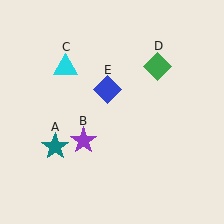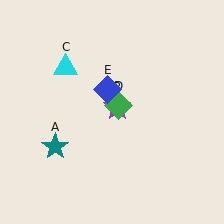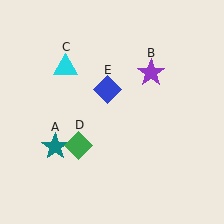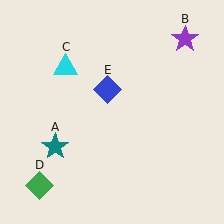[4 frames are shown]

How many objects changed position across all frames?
2 objects changed position: purple star (object B), green diamond (object D).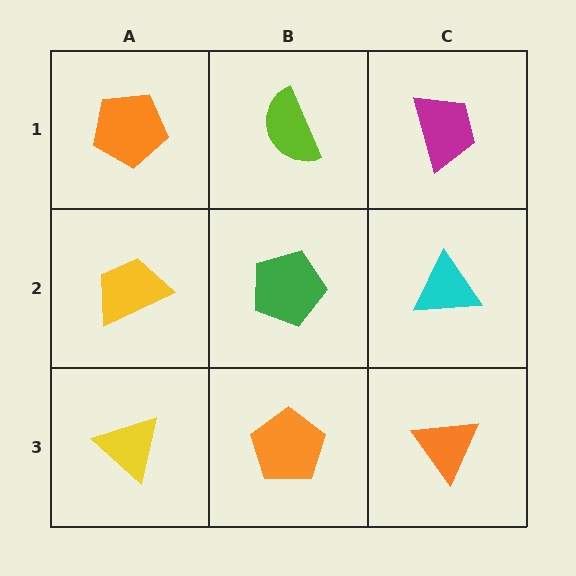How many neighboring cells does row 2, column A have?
3.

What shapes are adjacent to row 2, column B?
A lime semicircle (row 1, column B), an orange pentagon (row 3, column B), a yellow trapezoid (row 2, column A), a cyan triangle (row 2, column C).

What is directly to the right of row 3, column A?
An orange pentagon.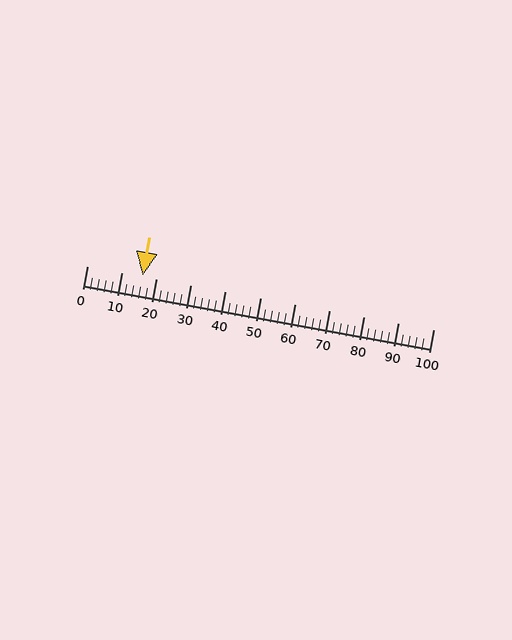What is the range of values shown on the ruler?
The ruler shows values from 0 to 100.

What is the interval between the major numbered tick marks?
The major tick marks are spaced 10 units apart.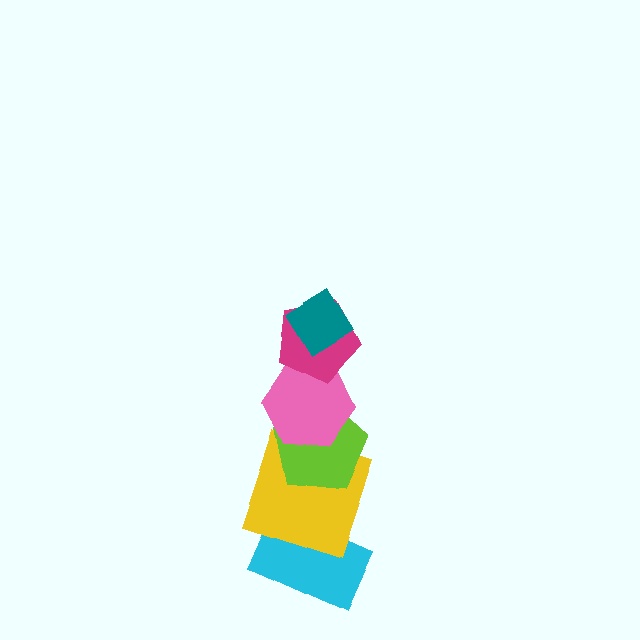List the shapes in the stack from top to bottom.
From top to bottom: the teal diamond, the magenta pentagon, the pink hexagon, the lime pentagon, the yellow square, the cyan rectangle.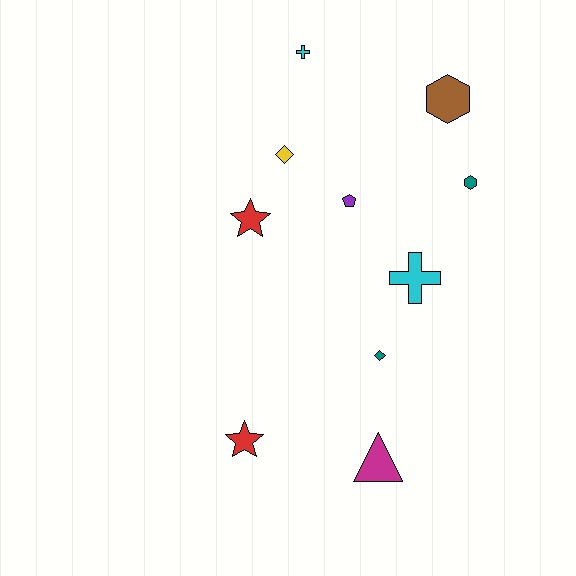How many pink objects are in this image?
There are no pink objects.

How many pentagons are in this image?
There is 1 pentagon.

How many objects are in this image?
There are 10 objects.